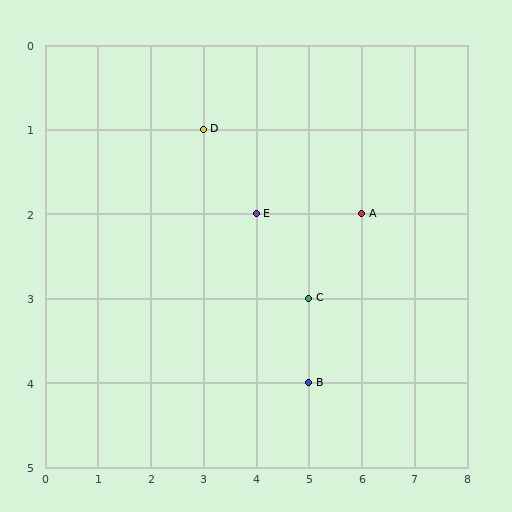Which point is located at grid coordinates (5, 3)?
Point C is at (5, 3).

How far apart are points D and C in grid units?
Points D and C are 2 columns and 2 rows apart (about 2.8 grid units diagonally).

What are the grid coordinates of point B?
Point B is at grid coordinates (5, 4).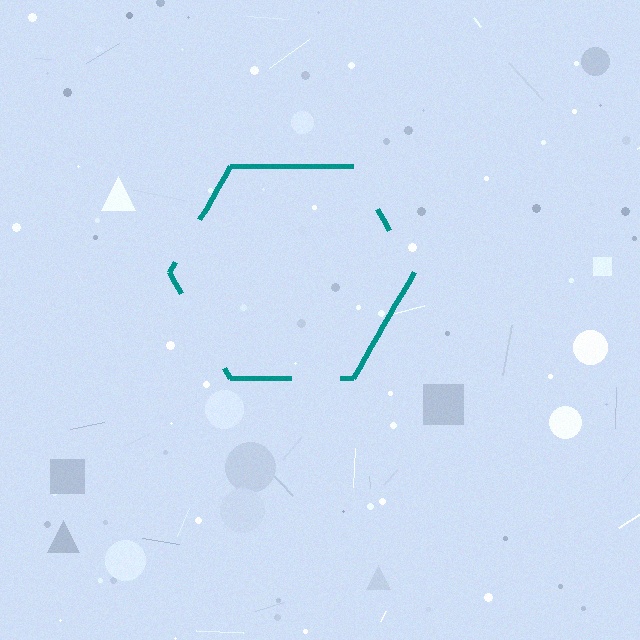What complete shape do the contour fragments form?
The contour fragments form a hexagon.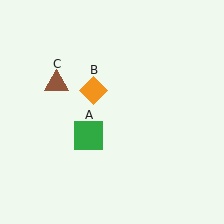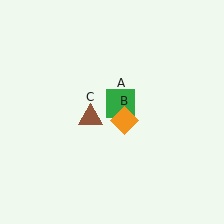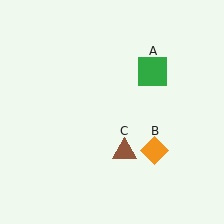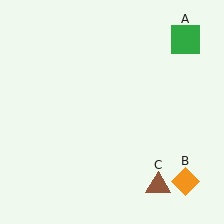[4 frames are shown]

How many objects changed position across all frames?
3 objects changed position: green square (object A), orange diamond (object B), brown triangle (object C).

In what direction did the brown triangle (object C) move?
The brown triangle (object C) moved down and to the right.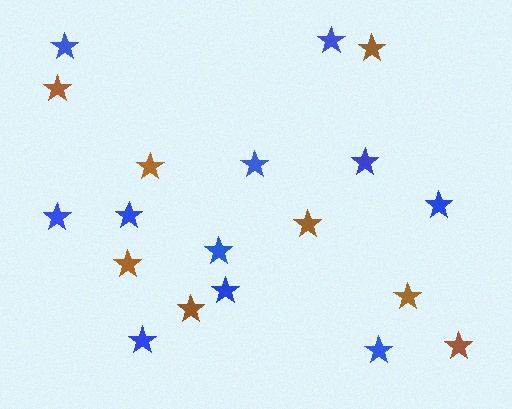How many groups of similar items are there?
There are 2 groups: one group of brown stars (8) and one group of blue stars (11).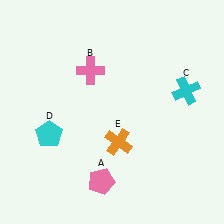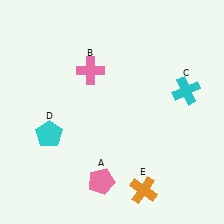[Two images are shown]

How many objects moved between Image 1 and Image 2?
1 object moved between the two images.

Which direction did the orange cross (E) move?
The orange cross (E) moved down.